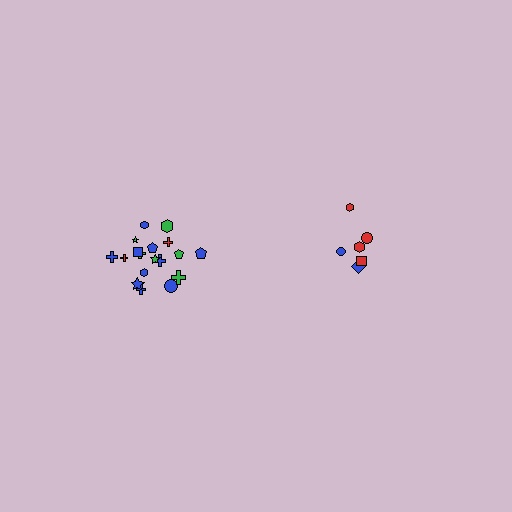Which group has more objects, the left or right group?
The left group.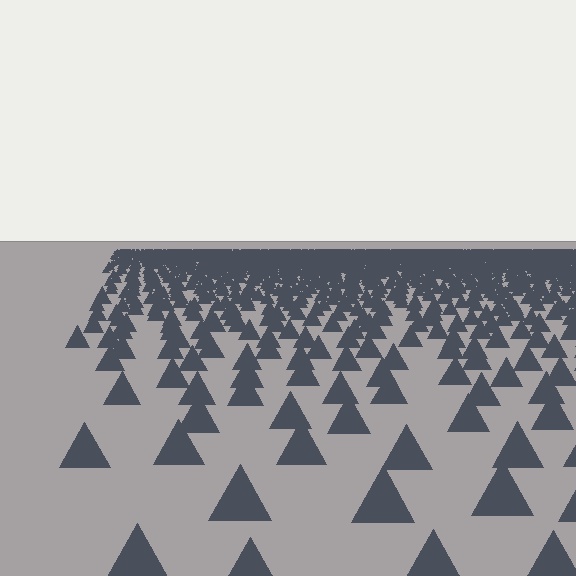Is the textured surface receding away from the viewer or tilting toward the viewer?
The surface is receding away from the viewer. Texture elements get smaller and denser toward the top.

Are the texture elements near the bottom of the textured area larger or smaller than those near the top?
Larger. Near the bottom, elements are closer to the viewer and appear at a bigger on-screen size.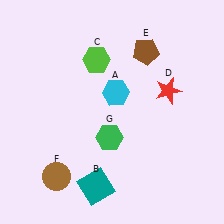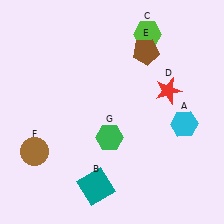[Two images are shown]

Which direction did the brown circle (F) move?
The brown circle (F) moved up.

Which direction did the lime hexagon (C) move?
The lime hexagon (C) moved right.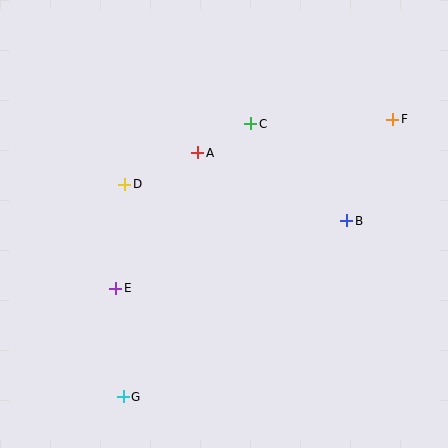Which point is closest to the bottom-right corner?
Point B is closest to the bottom-right corner.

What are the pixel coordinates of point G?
Point G is at (123, 397).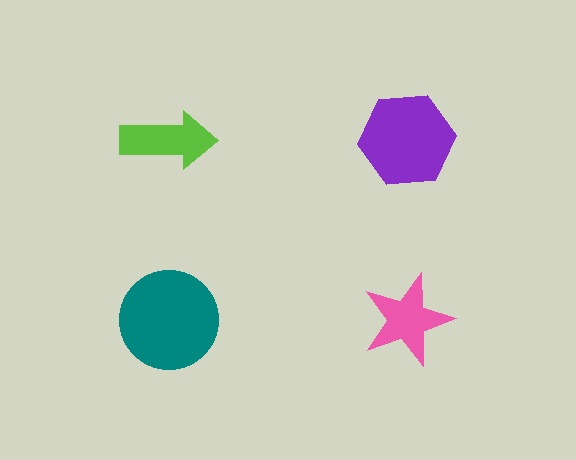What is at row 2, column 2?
A pink star.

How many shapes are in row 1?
2 shapes.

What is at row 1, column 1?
A lime arrow.